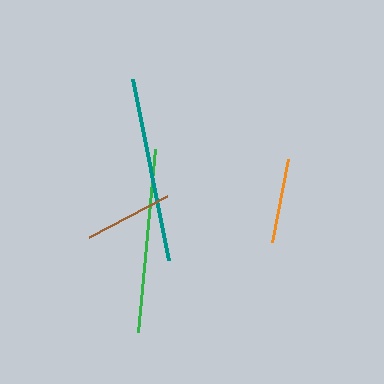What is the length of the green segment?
The green segment is approximately 183 pixels long.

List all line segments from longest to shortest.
From longest to shortest: teal, green, brown, orange.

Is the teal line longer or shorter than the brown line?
The teal line is longer than the brown line.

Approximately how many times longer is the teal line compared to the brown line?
The teal line is approximately 2.1 times the length of the brown line.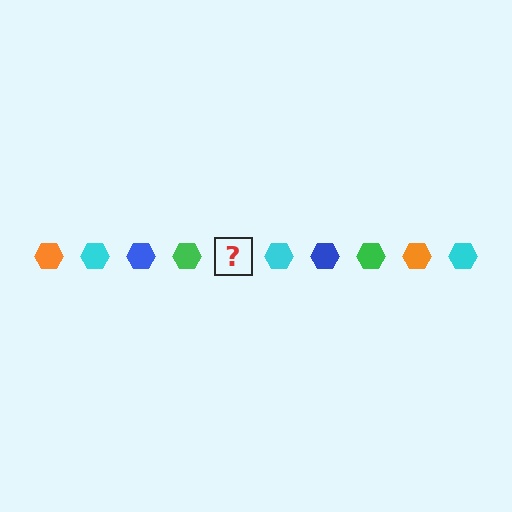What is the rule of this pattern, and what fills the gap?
The rule is that the pattern cycles through orange, cyan, blue, green hexagons. The gap should be filled with an orange hexagon.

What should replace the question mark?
The question mark should be replaced with an orange hexagon.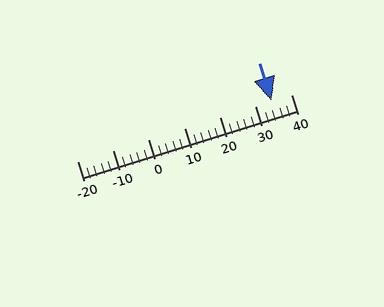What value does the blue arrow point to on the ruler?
The blue arrow points to approximately 35.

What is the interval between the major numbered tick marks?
The major tick marks are spaced 10 units apart.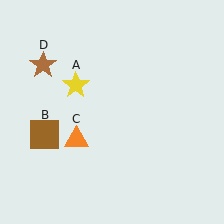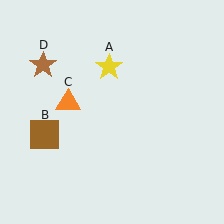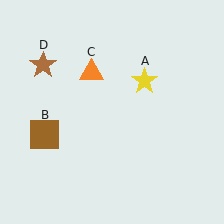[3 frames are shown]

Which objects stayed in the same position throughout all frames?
Brown square (object B) and brown star (object D) remained stationary.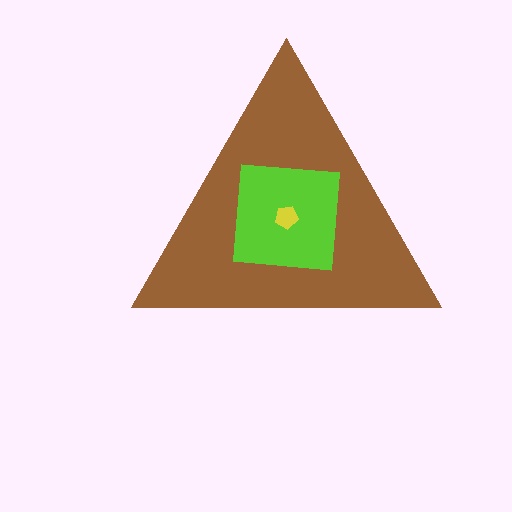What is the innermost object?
The yellow pentagon.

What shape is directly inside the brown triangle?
The lime square.